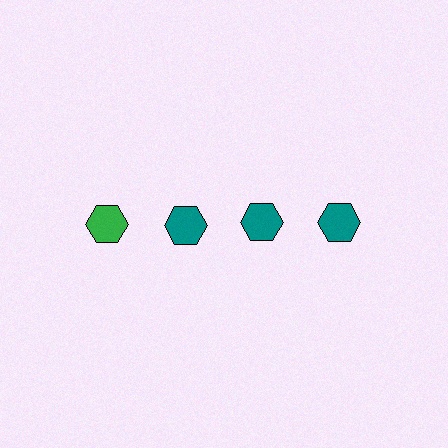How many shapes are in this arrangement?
There are 4 shapes arranged in a grid pattern.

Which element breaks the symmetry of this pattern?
The green hexagon in the top row, leftmost column breaks the symmetry. All other shapes are teal hexagons.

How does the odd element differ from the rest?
It has a different color: green instead of teal.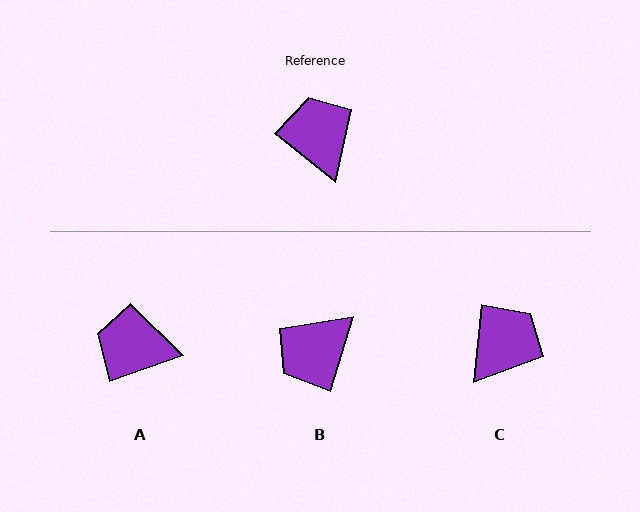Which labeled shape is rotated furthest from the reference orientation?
B, about 111 degrees away.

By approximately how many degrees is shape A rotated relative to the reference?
Approximately 58 degrees counter-clockwise.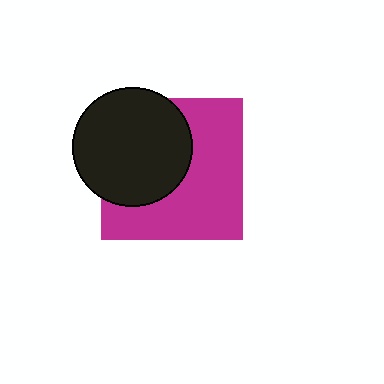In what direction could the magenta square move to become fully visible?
The magenta square could move right. That would shift it out from behind the black circle entirely.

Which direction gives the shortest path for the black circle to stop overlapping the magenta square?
Moving left gives the shortest separation.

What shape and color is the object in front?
The object in front is a black circle.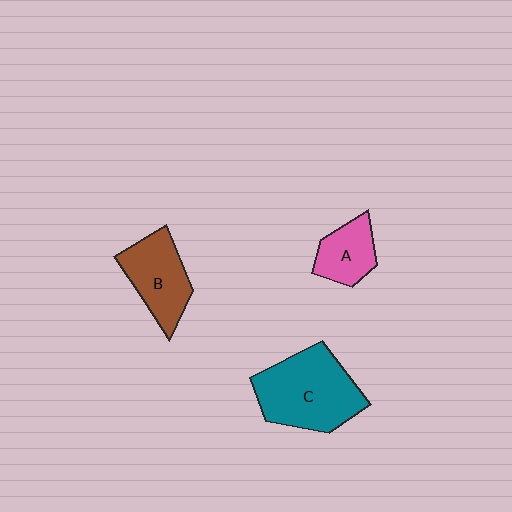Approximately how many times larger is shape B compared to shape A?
Approximately 1.4 times.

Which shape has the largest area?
Shape C (teal).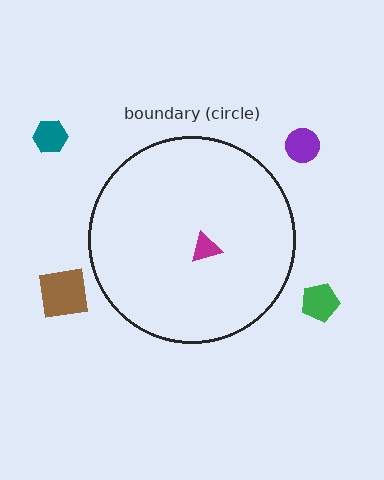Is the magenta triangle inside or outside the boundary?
Inside.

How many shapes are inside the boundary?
1 inside, 4 outside.